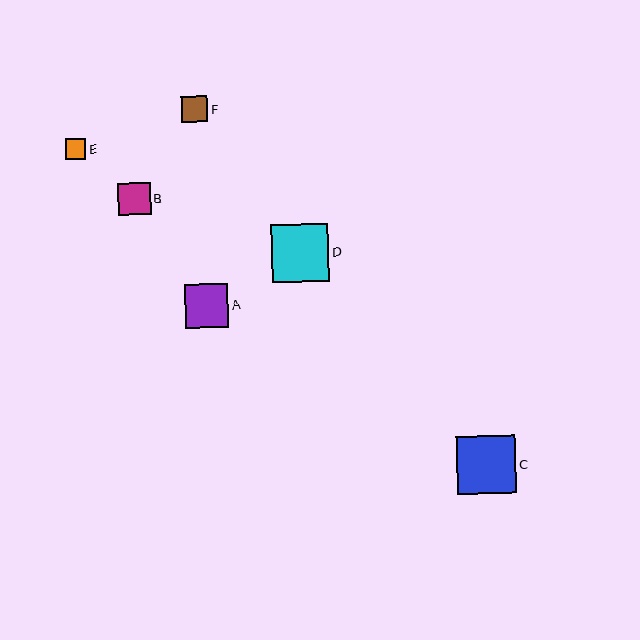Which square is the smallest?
Square E is the smallest with a size of approximately 21 pixels.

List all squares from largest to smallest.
From largest to smallest: C, D, A, B, F, E.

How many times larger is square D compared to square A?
Square D is approximately 1.3 times the size of square A.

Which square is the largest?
Square C is the largest with a size of approximately 59 pixels.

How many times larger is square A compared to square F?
Square A is approximately 1.7 times the size of square F.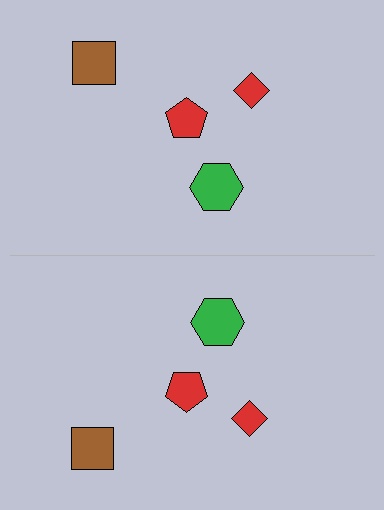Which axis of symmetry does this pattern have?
The pattern has a horizontal axis of symmetry running through the center of the image.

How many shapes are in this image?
There are 8 shapes in this image.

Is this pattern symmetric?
Yes, this pattern has bilateral (reflection) symmetry.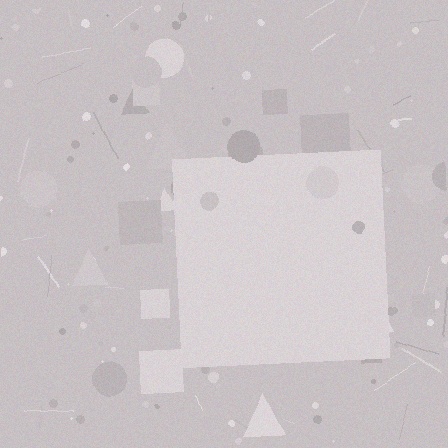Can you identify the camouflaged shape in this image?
The camouflaged shape is a square.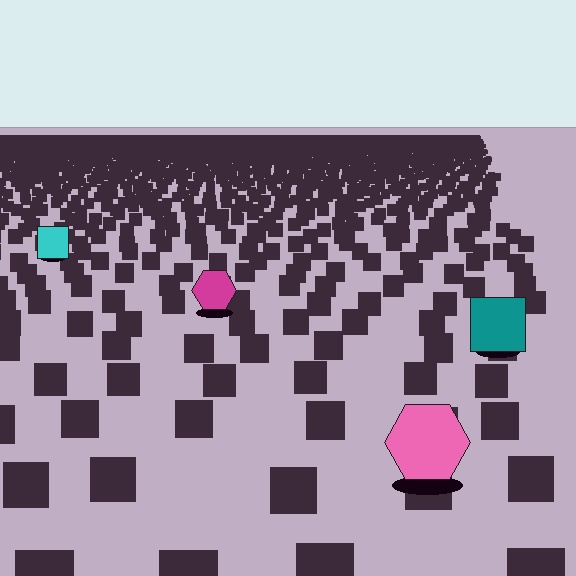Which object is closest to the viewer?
The pink hexagon is closest. The texture marks near it are larger and more spread out.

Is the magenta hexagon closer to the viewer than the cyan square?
Yes. The magenta hexagon is closer — you can tell from the texture gradient: the ground texture is coarser near it.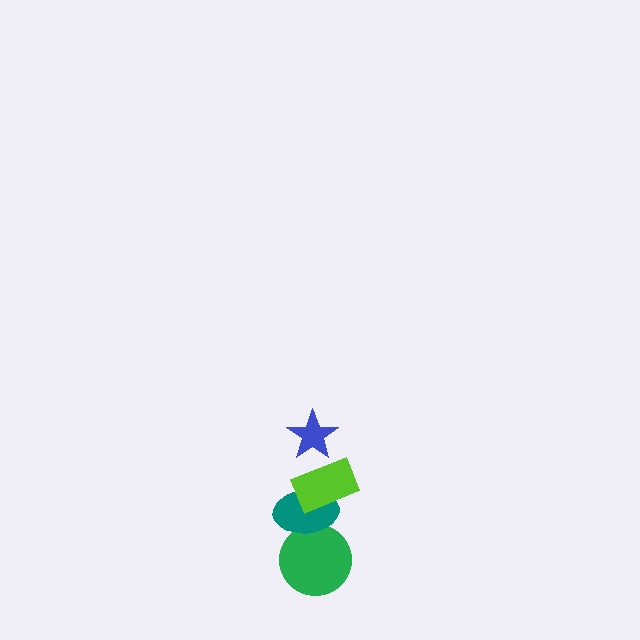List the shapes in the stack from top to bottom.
From top to bottom: the blue star, the lime rectangle, the teal ellipse, the green circle.